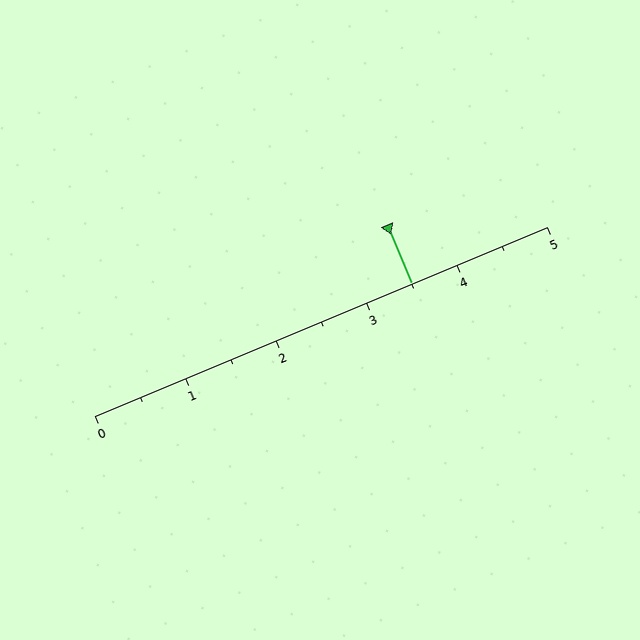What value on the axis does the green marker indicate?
The marker indicates approximately 3.5.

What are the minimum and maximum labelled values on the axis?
The axis runs from 0 to 5.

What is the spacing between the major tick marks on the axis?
The major ticks are spaced 1 apart.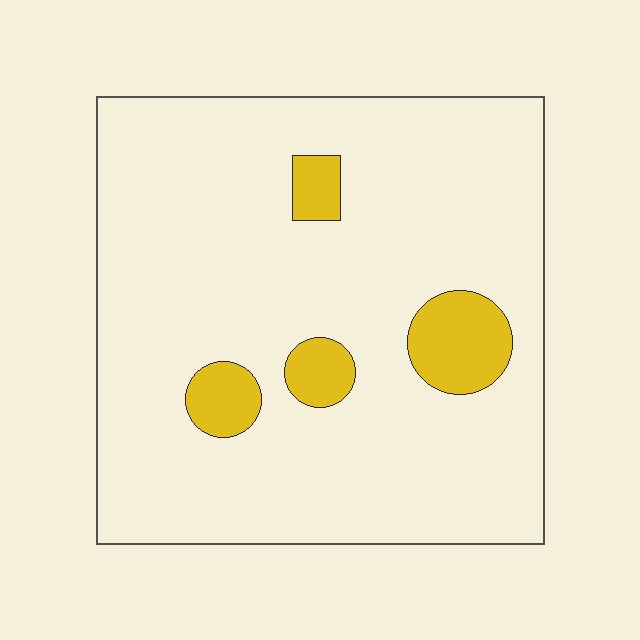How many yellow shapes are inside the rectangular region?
4.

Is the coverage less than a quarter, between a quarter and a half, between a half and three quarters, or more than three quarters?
Less than a quarter.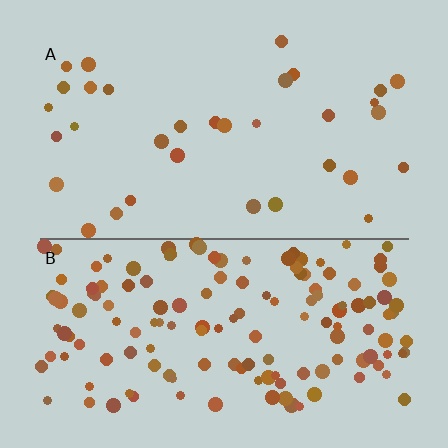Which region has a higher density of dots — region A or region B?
B (the bottom).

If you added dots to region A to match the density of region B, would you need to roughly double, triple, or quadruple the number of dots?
Approximately quadruple.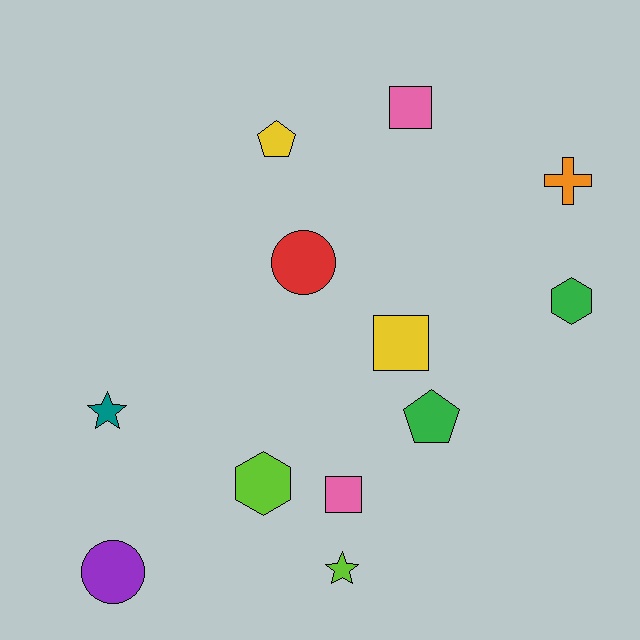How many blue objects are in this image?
There are no blue objects.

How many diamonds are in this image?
There are no diamonds.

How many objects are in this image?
There are 12 objects.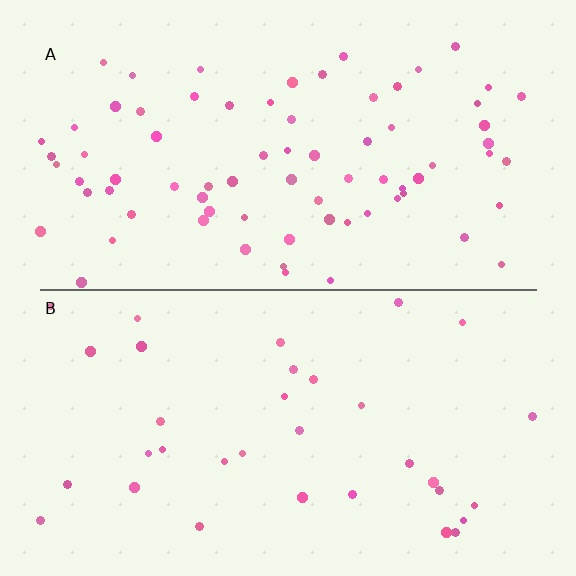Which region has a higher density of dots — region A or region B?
A (the top).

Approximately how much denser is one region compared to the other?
Approximately 2.2× — region A over region B.